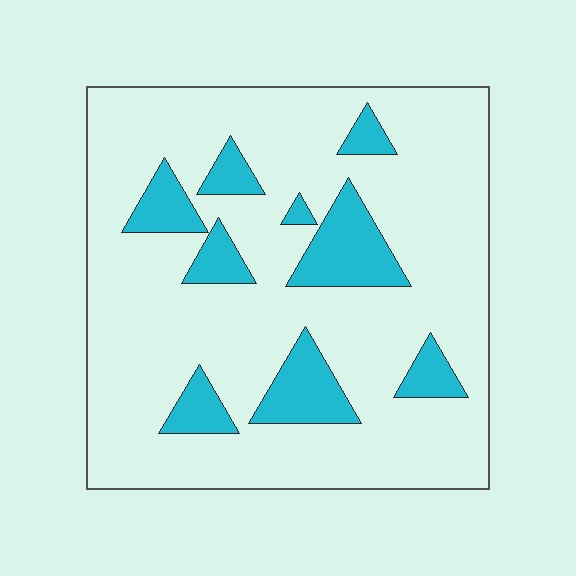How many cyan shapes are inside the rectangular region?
9.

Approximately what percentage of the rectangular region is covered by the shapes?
Approximately 15%.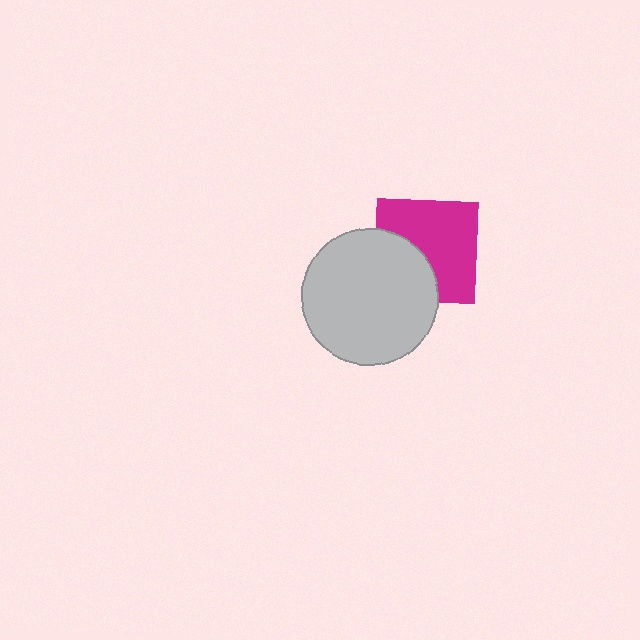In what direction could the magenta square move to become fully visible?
The magenta square could move toward the upper-right. That would shift it out from behind the light gray circle entirely.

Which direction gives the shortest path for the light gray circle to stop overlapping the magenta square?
Moving toward the lower-left gives the shortest separation.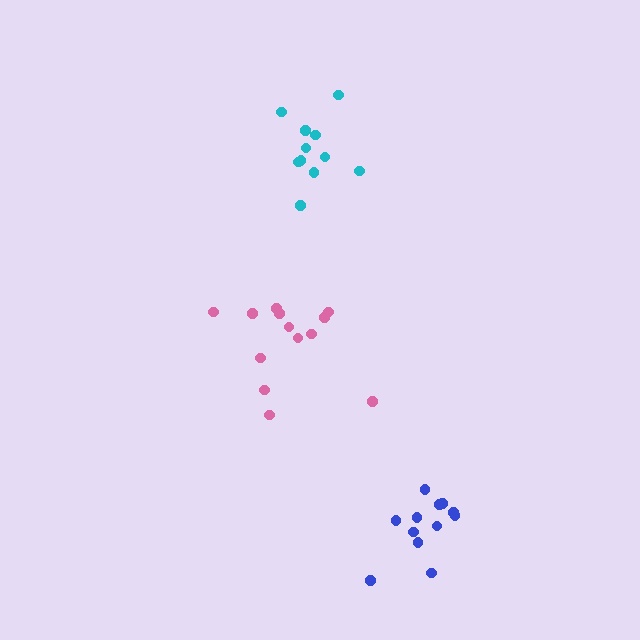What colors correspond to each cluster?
The clusters are colored: pink, cyan, blue.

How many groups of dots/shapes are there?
There are 3 groups.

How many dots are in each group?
Group 1: 13 dots, Group 2: 11 dots, Group 3: 12 dots (36 total).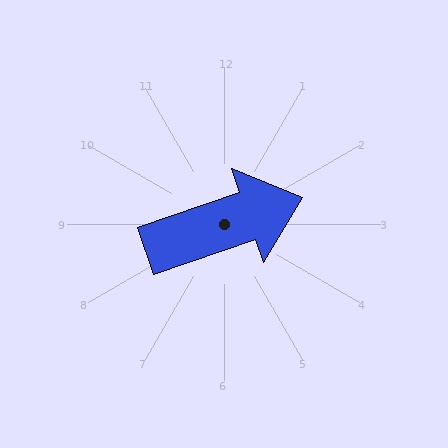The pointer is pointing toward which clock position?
Roughly 2 o'clock.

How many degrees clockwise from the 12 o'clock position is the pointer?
Approximately 71 degrees.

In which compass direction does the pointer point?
East.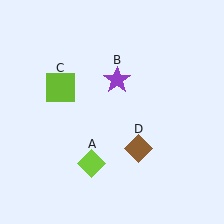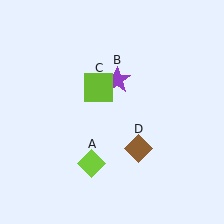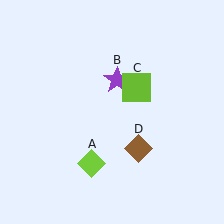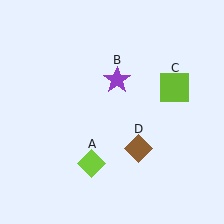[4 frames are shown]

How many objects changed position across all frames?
1 object changed position: lime square (object C).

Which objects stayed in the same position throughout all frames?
Lime diamond (object A) and purple star (object B) and brown diamond (object D) remained stationary.